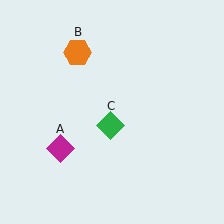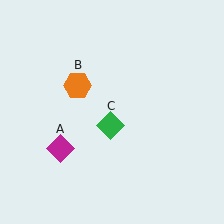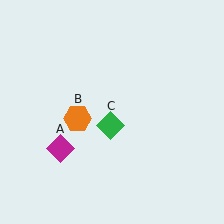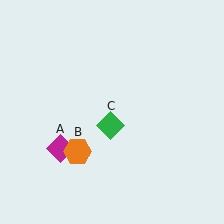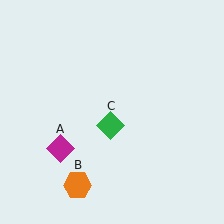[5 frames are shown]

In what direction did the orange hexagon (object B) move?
The orange hexagon (object B) moved down.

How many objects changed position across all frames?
1 object changed position: orange hexagon (object B).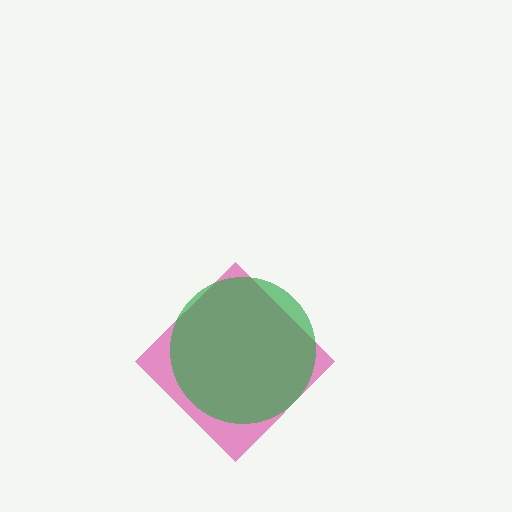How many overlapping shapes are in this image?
There are 2 overlapping shapes in the image.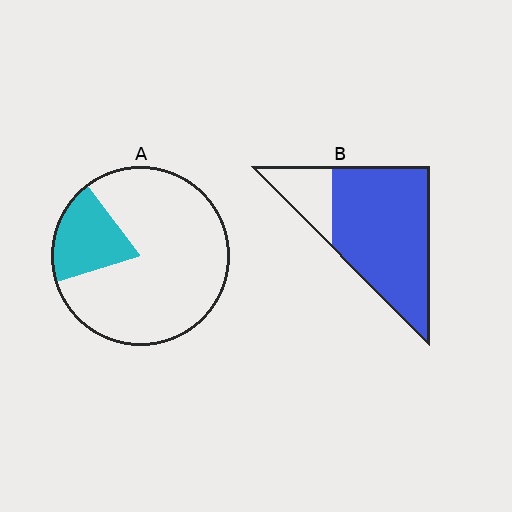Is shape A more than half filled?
No.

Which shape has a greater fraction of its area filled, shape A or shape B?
Shape B.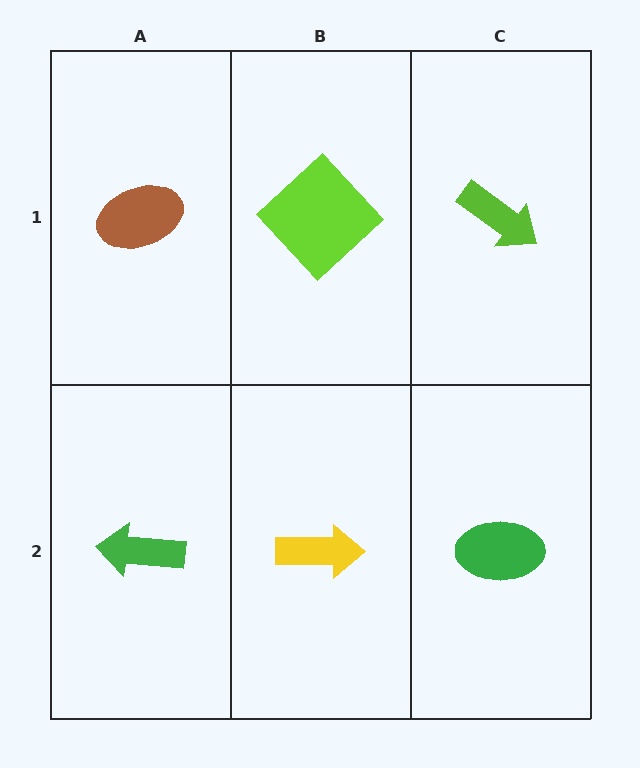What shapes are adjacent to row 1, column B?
A yellow arrow (row 2, column B), a brown ellipse (row 1, column A), a lime arrow (row 1, column C).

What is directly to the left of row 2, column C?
A yellow arrow.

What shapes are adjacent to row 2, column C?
A lime arrow (row 1, column C), a yellow arrow (row 2, column B).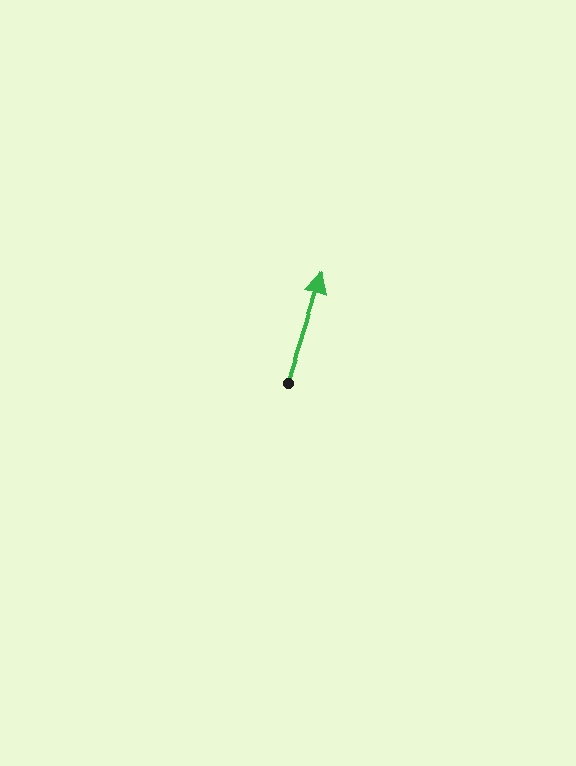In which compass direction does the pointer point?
North.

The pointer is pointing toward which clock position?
Roughly 1 o'clock.